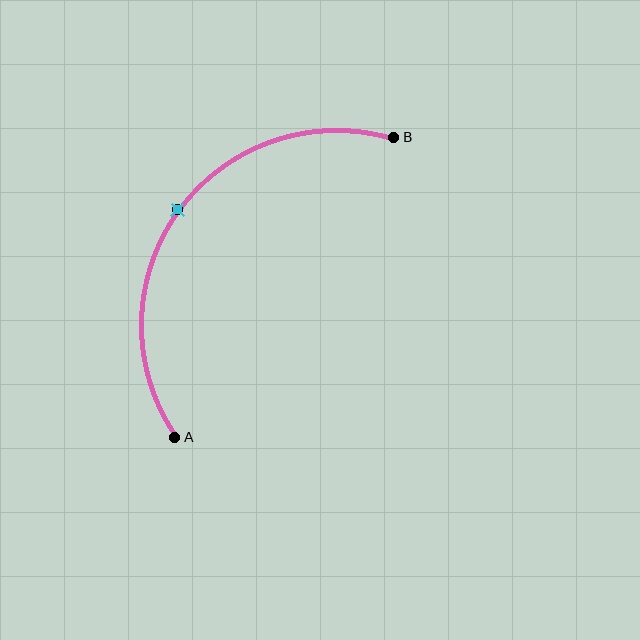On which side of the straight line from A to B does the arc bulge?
The arc bulges above and to the left of the straight line connecting A and B.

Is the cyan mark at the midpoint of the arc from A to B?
Yes. The cyan mark lies on the arc at equal arc-length from both A and B — it is the arc midpoint.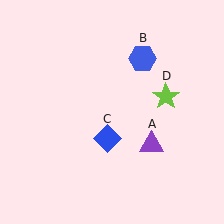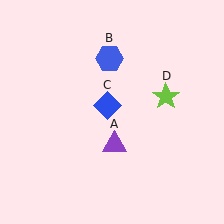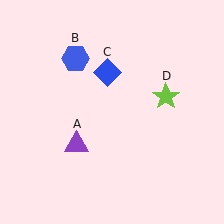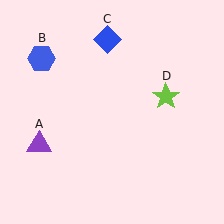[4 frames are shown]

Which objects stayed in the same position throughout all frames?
Lime star (object D) remained stationary.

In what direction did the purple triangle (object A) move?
The purple triangle (object A) moved left.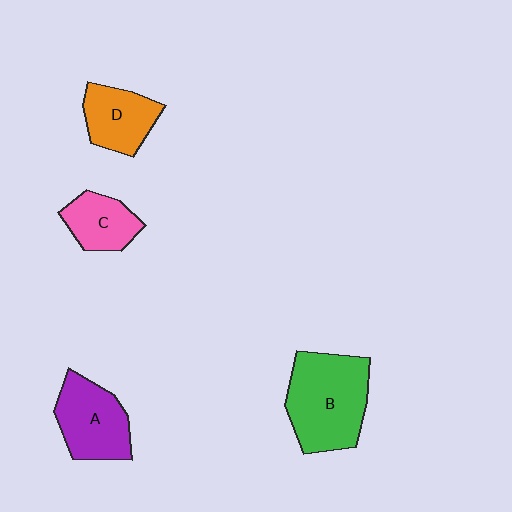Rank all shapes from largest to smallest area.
From largest to smallest: B (green), A (purple), D (orange), C (pink).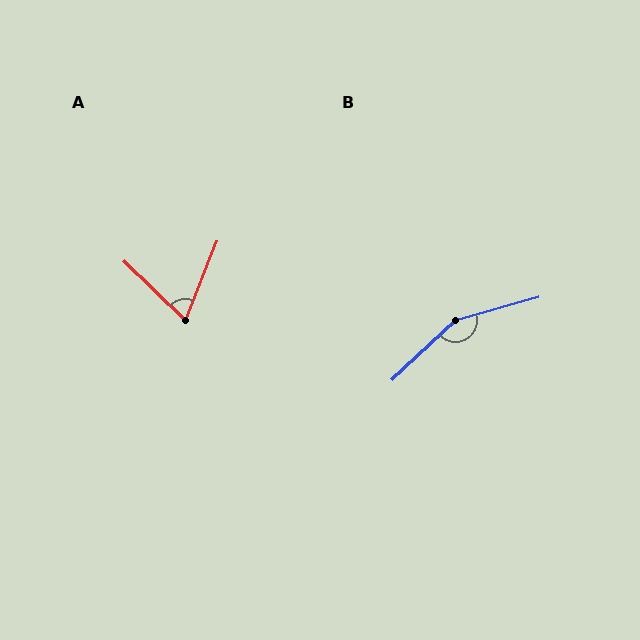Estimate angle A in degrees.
Approximately 68 degrees.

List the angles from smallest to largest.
A (68°), B (153°).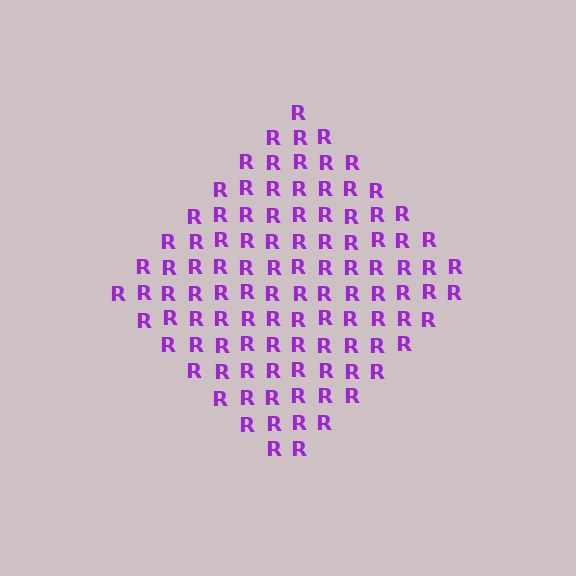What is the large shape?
The large shape is a diamond.